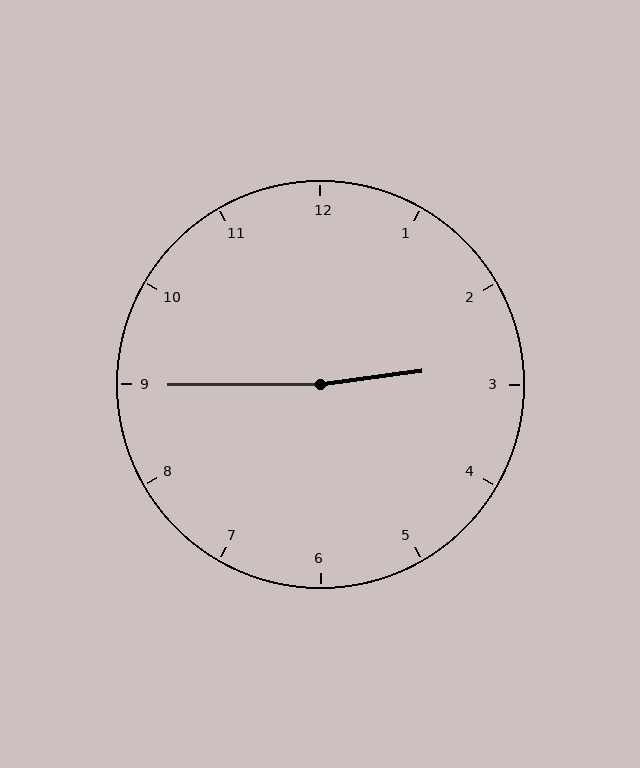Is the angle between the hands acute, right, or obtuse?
It is obtuse.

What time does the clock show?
2:45.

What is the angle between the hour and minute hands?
Approximately 172 degrees.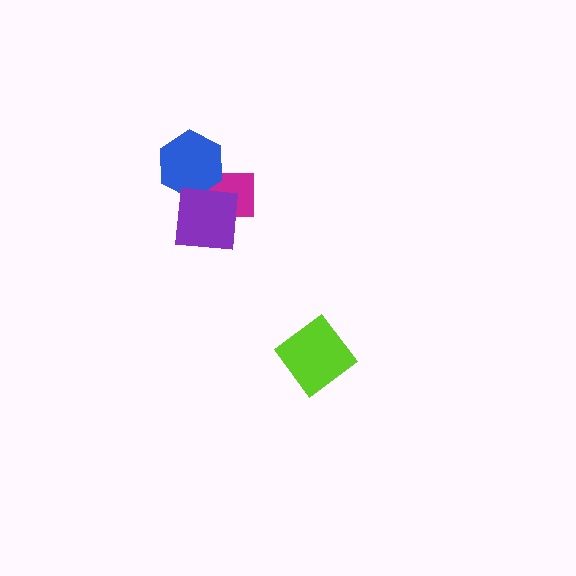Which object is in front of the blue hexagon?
The purple square is in front of the blue hexagon.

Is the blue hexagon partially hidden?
Yes, it is partially covered by another shape.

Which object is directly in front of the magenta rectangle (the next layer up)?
The blue hexagon is directly in front of the magenta rectangle.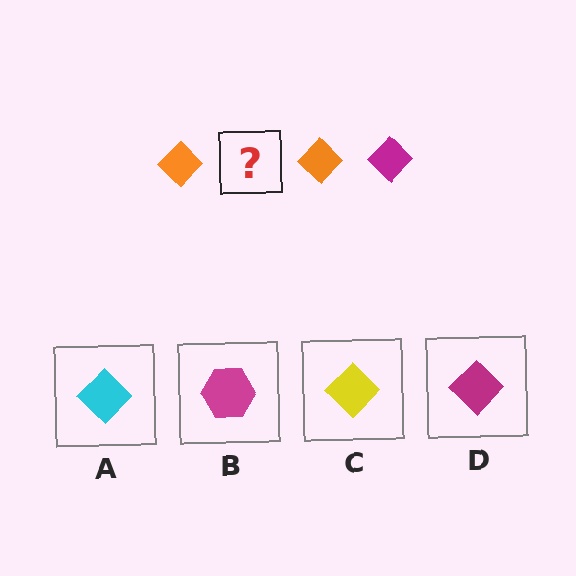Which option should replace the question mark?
Option D.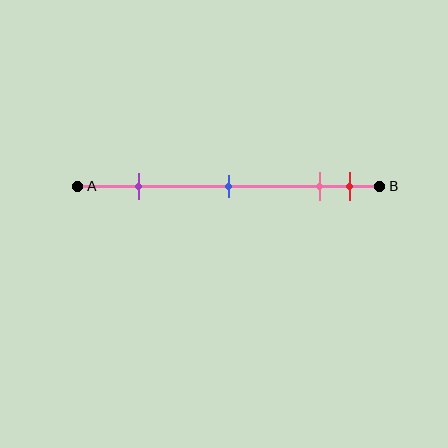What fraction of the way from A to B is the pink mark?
The pink mark is approximately 80% (0.8) of the way from A to B.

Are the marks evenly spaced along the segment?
No, the marks are not evenly spaced.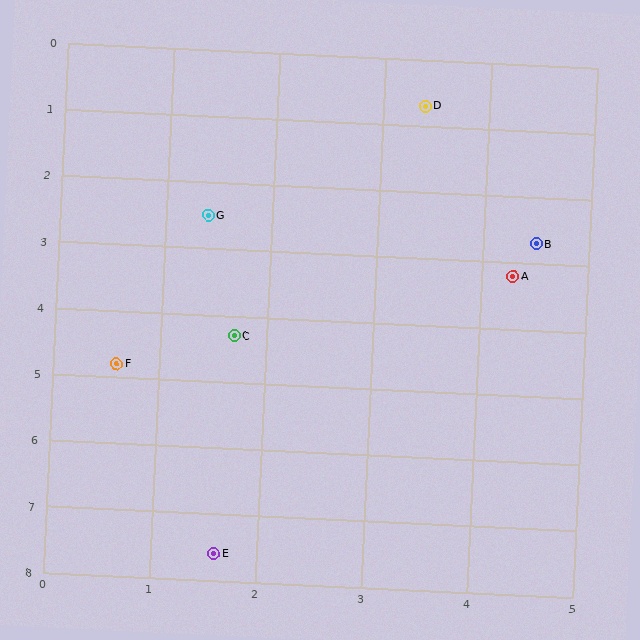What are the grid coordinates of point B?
Point B is at approximately (4.5, 2.7).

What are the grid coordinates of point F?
Point F is at approximately (0.6, 4.8).